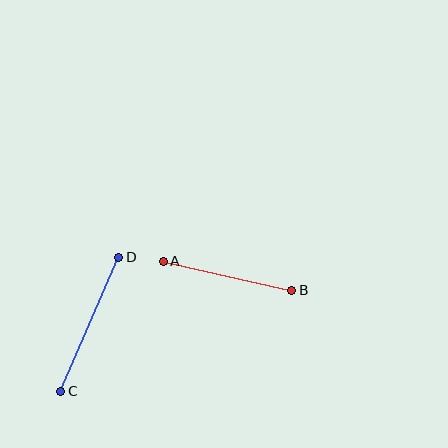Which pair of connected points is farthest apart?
Points C and D are farthest apart.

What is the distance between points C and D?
The distance is approximately 146 pixels.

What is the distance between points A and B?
The distance is approximately 132 pixels.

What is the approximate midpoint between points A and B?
The midpoint is at approximately (227, 276) pixels.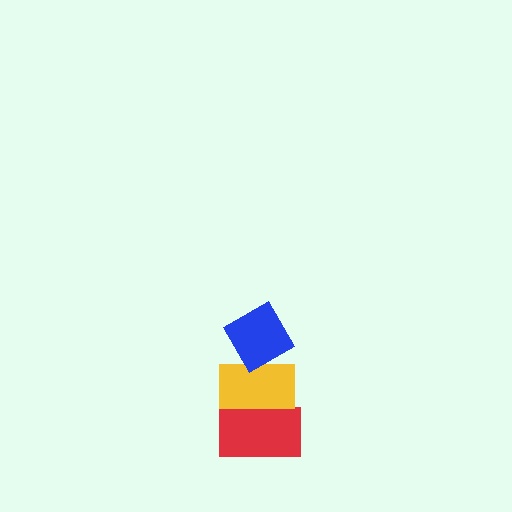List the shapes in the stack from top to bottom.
From top to bottom: the blue diamond, the yellow rectangle, the red rectangle.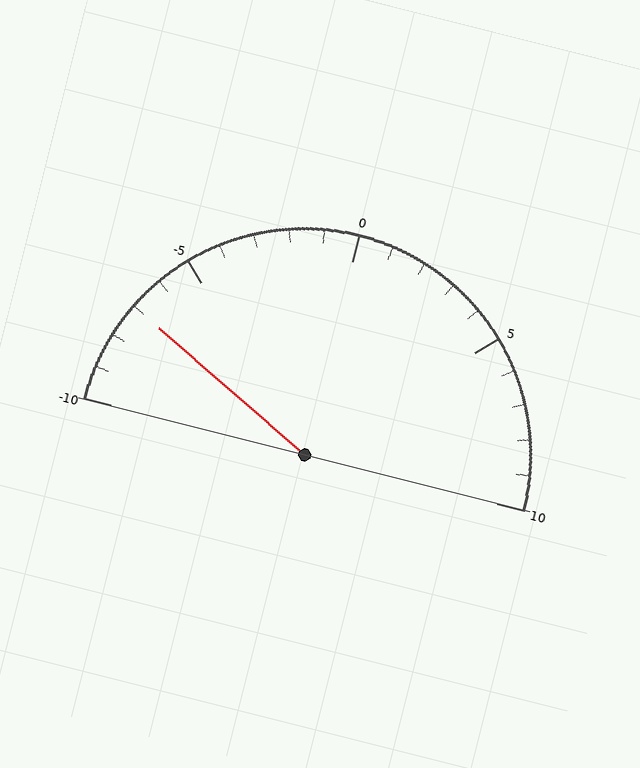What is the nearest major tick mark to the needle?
The nearest major tick mark is -5.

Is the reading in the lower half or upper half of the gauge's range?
The reading is in the lower half of the range (-10 to 10).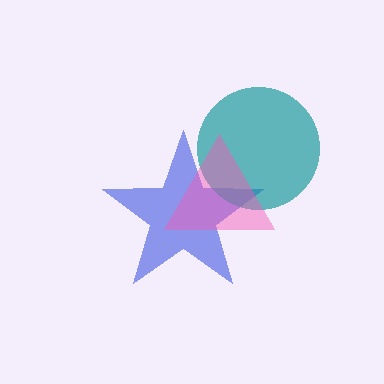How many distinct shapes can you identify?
There are 3 distinct shapes: a blue star, a teal circle, a pink triangle.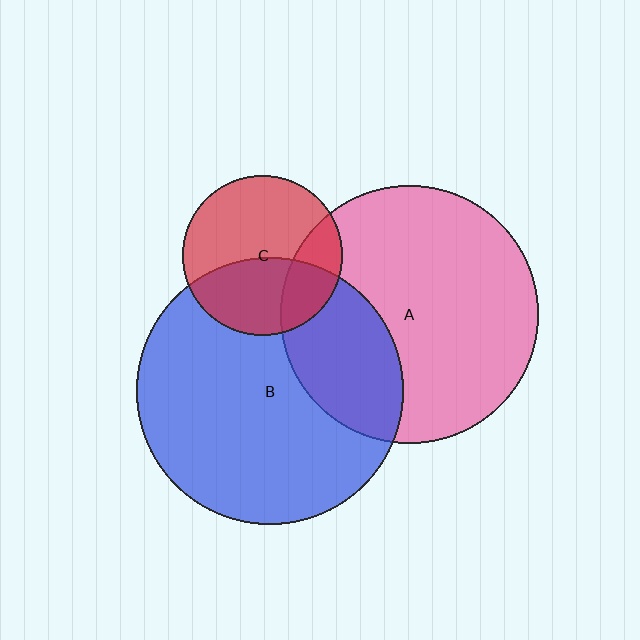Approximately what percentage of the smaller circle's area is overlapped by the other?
Approximately 25%.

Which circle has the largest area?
Circle B (blue).